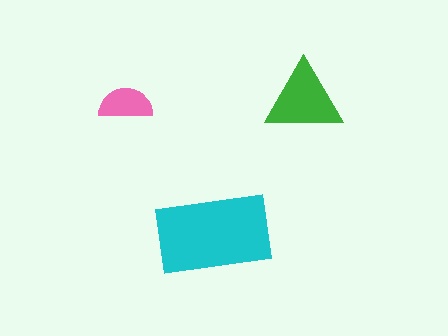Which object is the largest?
The cyan rectangle.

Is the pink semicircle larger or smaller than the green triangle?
Smaller.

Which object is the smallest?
The pink semicircle.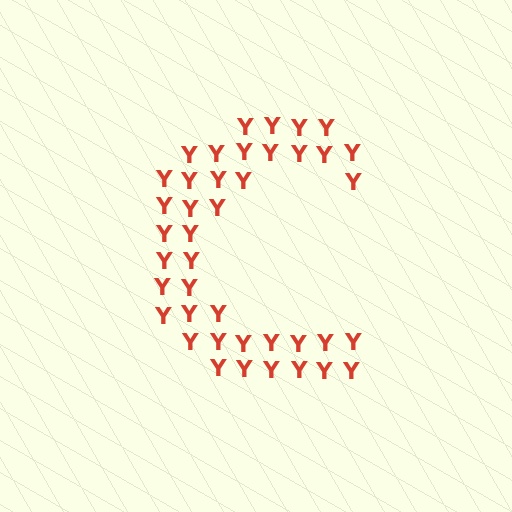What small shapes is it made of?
It is made of small letter Y's.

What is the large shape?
The large shape is the letter C.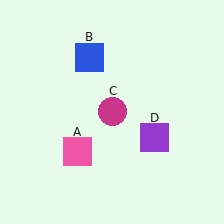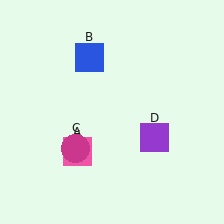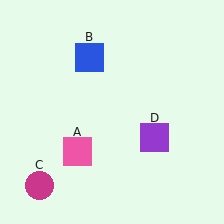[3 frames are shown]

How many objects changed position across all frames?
1 object changed position: magenta circle (object C).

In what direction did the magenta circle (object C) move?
The magenta circle (object C) moved down and to the left.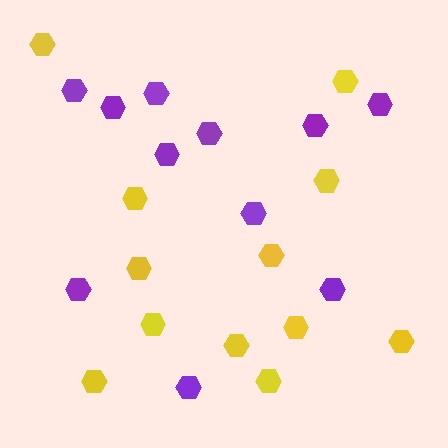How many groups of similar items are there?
There are 2 groups: one group of purple hexagons (11) and one group of yellow hexagons (12).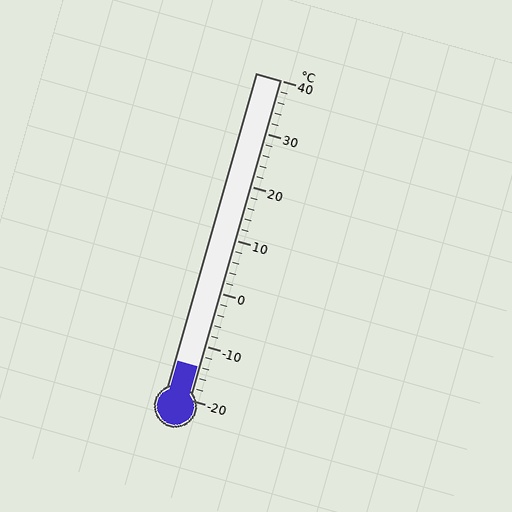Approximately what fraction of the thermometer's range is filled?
The thermometer is filled to approximately 10% of its range.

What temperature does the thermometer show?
The thermometer shows approximately -14°C.